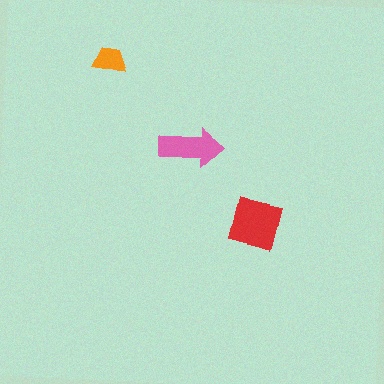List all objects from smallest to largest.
The orange trapezoid, the pink arrow, the red square.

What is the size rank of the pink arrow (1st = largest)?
2nd.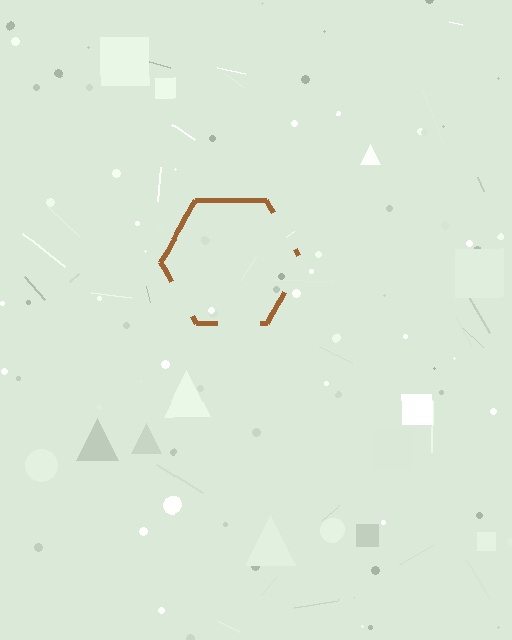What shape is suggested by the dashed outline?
The dashed outline suggests a hexagon.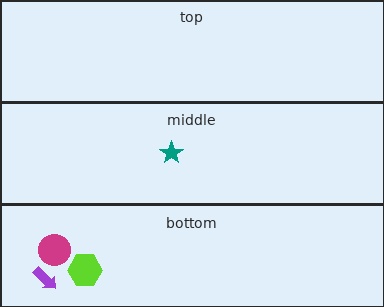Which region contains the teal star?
The middle region.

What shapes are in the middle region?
The teal star.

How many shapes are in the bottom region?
3.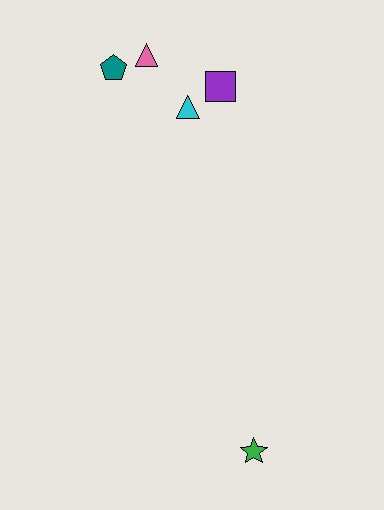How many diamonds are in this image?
There are no diamonds.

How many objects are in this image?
There are 5 objects.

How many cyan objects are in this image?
There is 1 cyan object.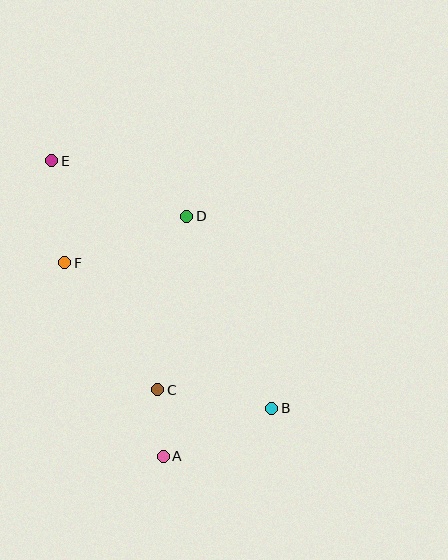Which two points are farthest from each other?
Points B and E are farthest from each other.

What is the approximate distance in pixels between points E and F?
The distance between E and F is approximately 103 pixels.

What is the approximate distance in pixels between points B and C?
The distance between B and C is approximately 116 pixels.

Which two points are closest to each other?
Points A and C are closest to each other.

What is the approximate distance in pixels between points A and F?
The distance between A and F is approximately 217 pixels.